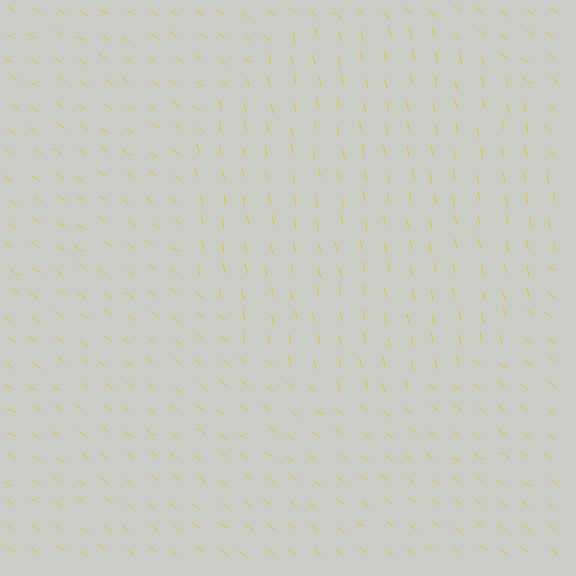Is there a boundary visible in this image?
Yes, there is a texture boundary formed by a change in line orientation.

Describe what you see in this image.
The image is filled with small yellow line segments. A circle region in the image has lines oriented differently from the surrounding lines, creating a visible texture boundary.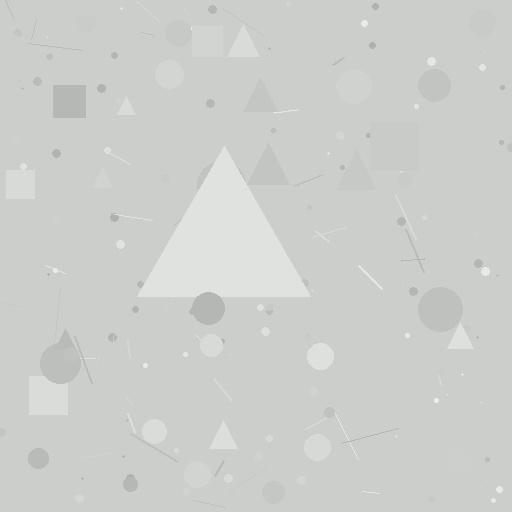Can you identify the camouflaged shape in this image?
The camouflaged shape is a triangle.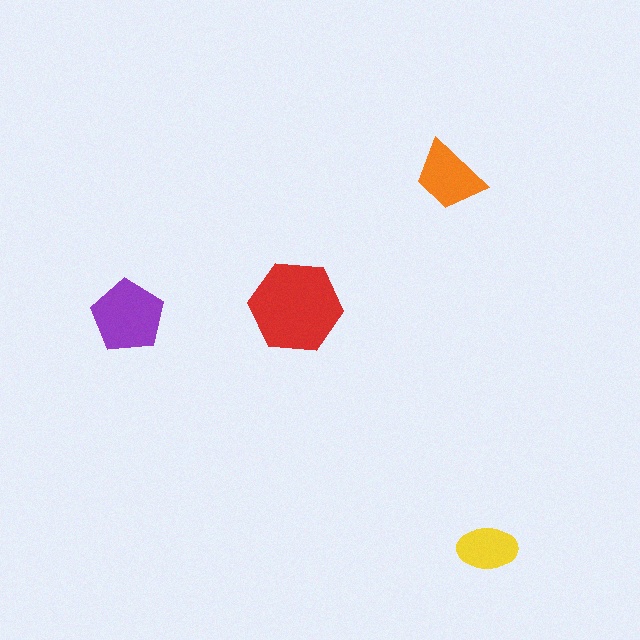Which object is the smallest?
The yellow ellipse.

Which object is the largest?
The red hexagon.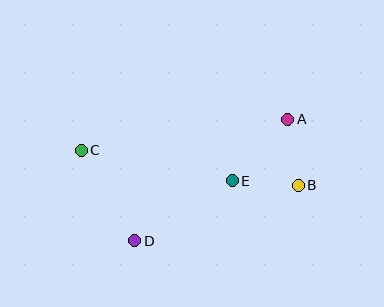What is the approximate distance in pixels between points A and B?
The distance between A and B is approximately 67 pixels.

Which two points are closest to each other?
Points B and E are closest to each other.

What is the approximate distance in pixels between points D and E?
The distance between D and E is approximately 114 pixels.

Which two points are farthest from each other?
Points B and C are farthest from each other.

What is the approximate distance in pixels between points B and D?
The distance between B and D is approximately 173 pixels.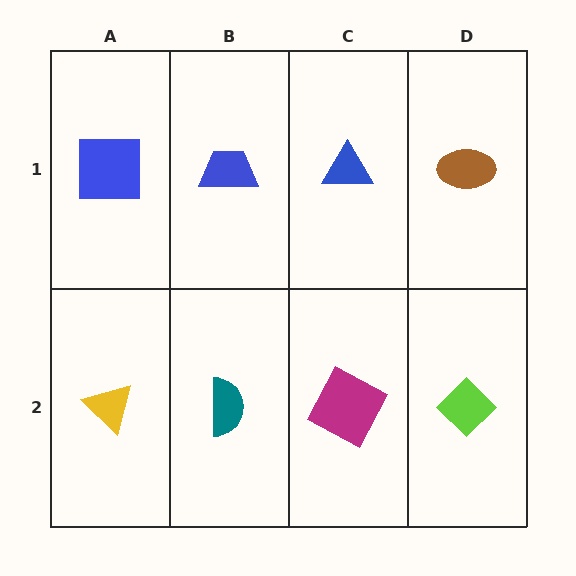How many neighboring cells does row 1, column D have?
2.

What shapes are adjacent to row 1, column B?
A teal semicircle (row 2, column B), a blue square (row 1, column A), a blue triangle (row 1, column C).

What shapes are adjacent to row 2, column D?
A brown ellipse (row 1, column D), a magenta square (row 2, column C).